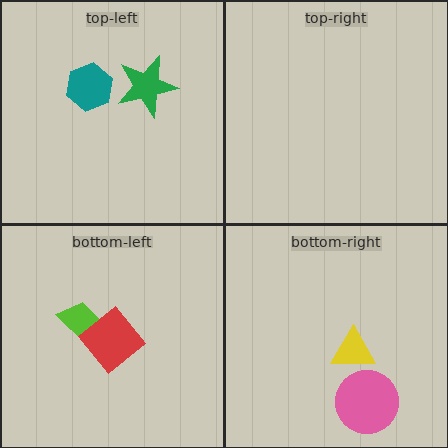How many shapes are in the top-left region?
2.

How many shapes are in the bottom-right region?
2.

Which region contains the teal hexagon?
The top-left region.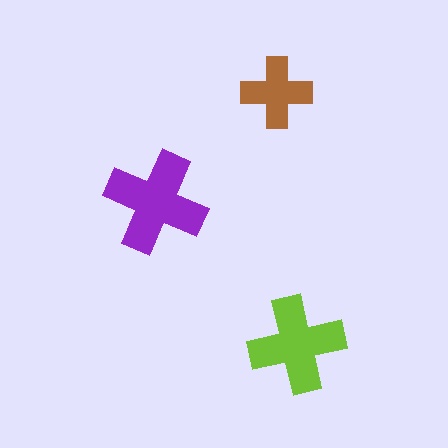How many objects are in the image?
There are 3 objects in the image.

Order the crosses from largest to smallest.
the purple one, the lime one, the brown one.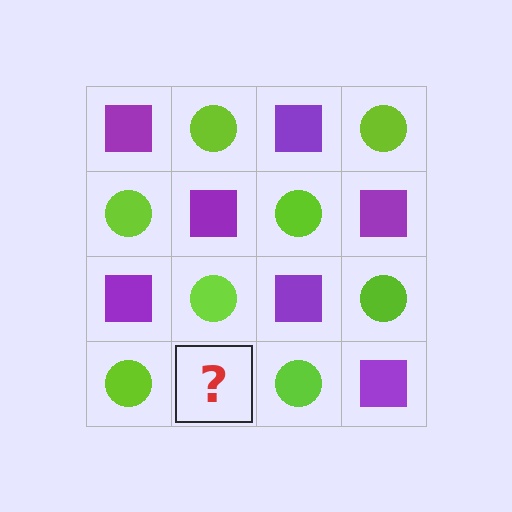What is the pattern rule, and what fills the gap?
The rule is that it alternates purple square and lime circle in a checkerboard pattern. The gap should be filled with a purple square.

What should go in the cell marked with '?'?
The missing cell should contain a purple square.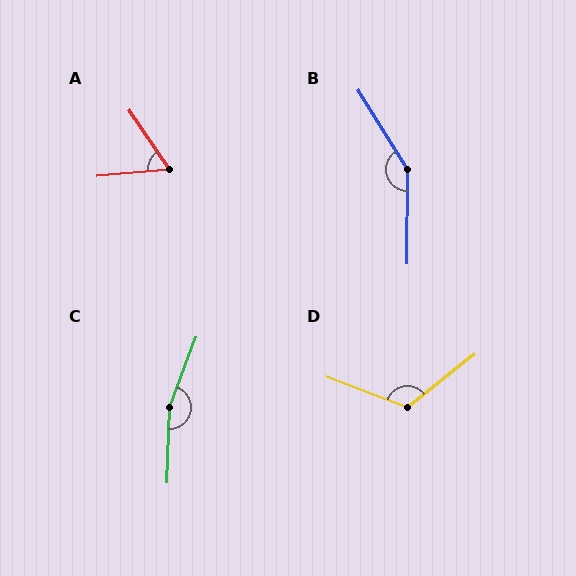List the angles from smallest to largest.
A (61°), D (121°), B (148°), C (161°).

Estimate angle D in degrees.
Approximately 121 degrees.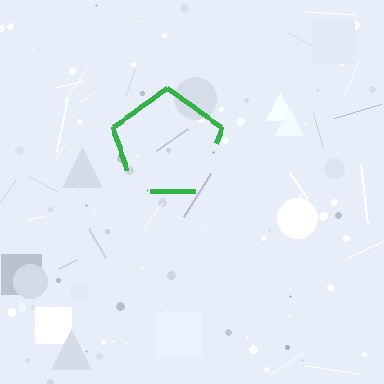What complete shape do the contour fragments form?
The contour fragments form a pentagon.